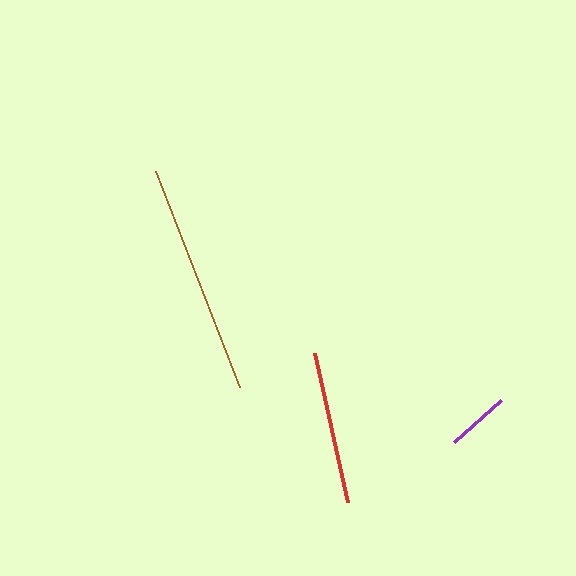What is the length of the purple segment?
The purple segment is approximately 64 pixels long.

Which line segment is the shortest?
The purple line is the shortest at approximately 64 pixels.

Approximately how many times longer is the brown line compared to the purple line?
The brown line is approximately 3.6 times the length of the purple line.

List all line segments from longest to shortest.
From longest to shortest: brown, red, purple.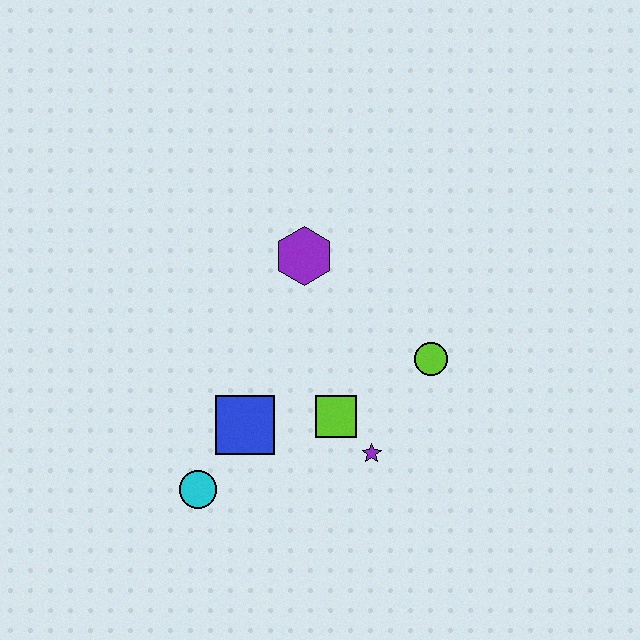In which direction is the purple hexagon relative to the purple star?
The purple hexagon is above the purple star.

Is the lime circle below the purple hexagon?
Yes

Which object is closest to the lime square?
The purple star is closest to the lime square.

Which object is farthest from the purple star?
The purple hexagon is farthest from the purple star.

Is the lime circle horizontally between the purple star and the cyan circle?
No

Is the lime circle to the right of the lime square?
Yes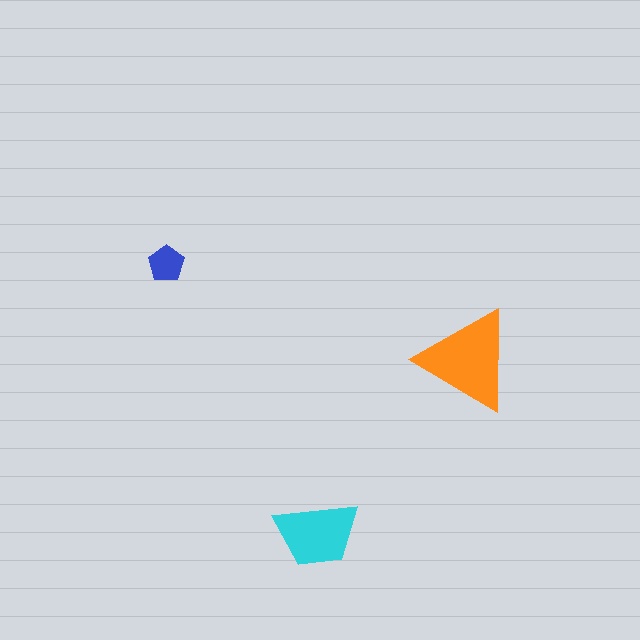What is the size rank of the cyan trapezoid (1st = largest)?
2nd.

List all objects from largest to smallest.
The orange triangle, the cyan trapezoid, the blue pentagon.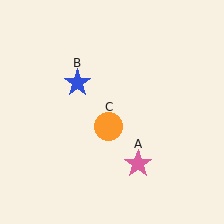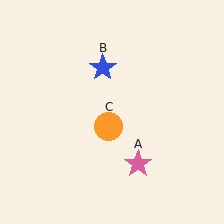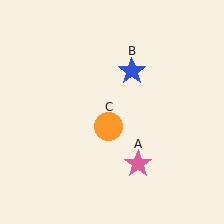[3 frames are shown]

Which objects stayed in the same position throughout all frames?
Pink star (object A) and orange circle (object C) remained stationary.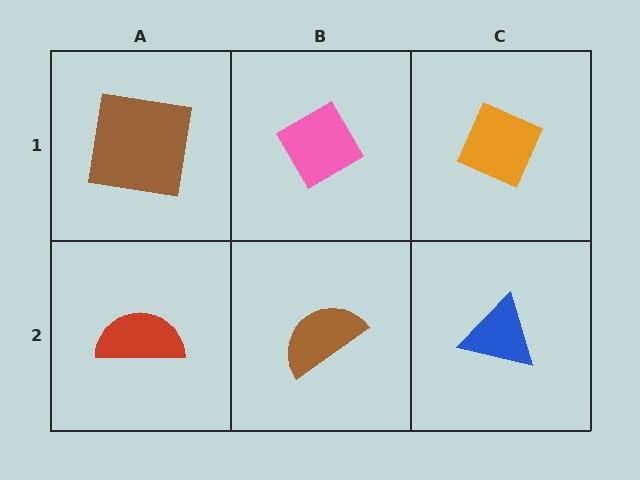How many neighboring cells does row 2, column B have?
3.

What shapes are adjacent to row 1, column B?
A brown semicircle (row 2, column B), a brown square (row 1, column A), an orange diamond (row 1, column C).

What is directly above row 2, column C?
An orange diamond.